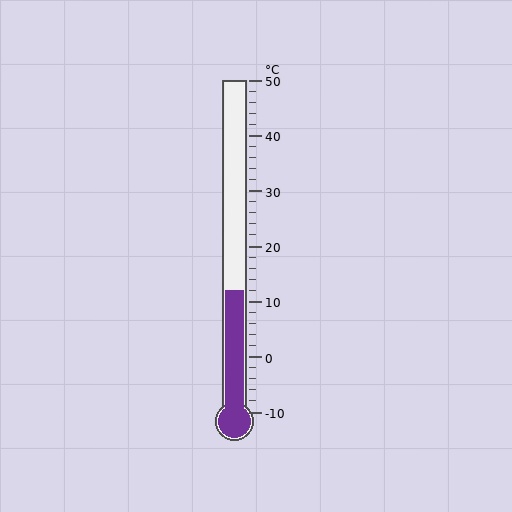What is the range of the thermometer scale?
The thermometer scale ranges from -10°C to 50°C.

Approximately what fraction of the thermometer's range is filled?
The thermometer is filled to approximately 35% of its range.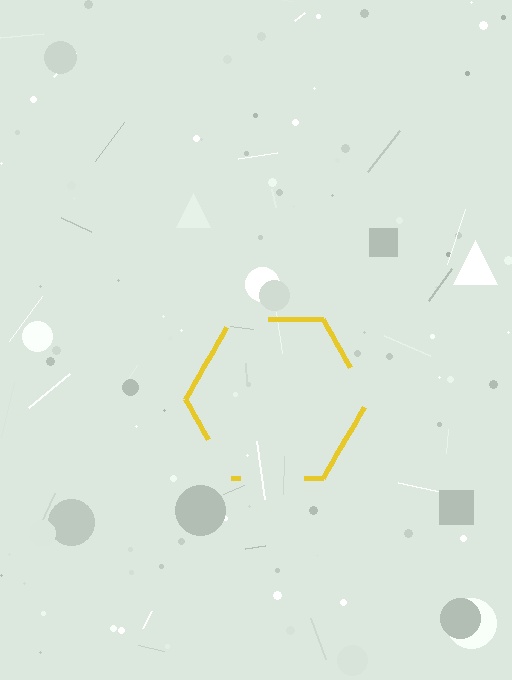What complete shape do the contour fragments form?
The contour fragments form a hexagon.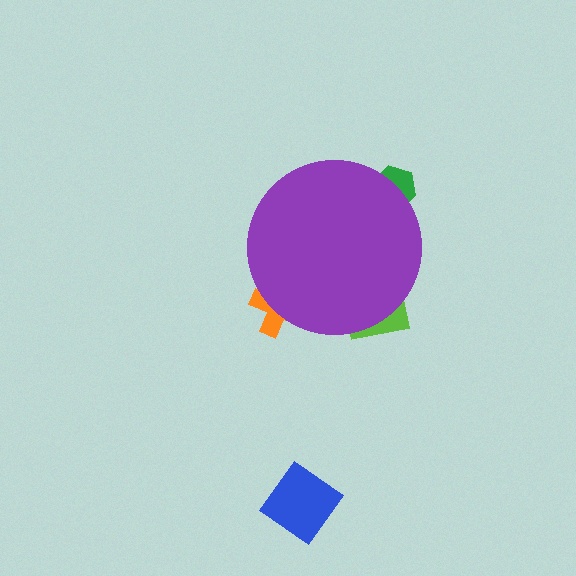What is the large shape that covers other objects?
A purple circle.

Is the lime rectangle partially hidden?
Yes, the lime rectangle is partially hidden behind the purple circle.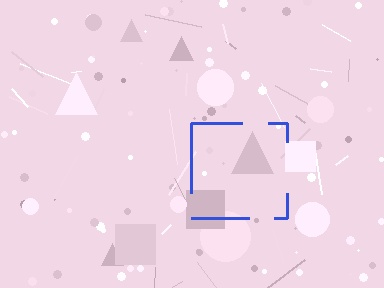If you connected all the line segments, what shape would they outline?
They would outline a square.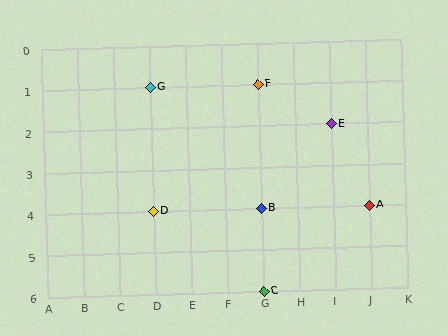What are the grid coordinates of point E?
Point E is at grid coordinates (I, 2).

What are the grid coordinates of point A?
Point A is at grid coordinates (J, 4).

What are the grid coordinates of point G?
Point G is at grid coordinates (D, 1).